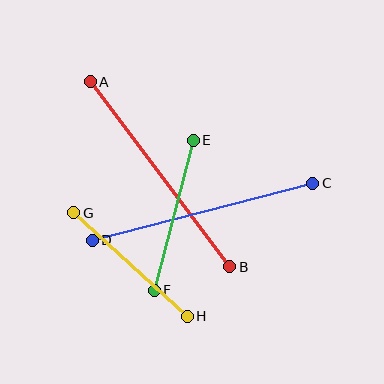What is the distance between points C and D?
The distance is approximately 228 pixels.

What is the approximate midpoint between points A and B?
The midpoint is at approximately (160, 174) pixels.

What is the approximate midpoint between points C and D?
The midpoint is at approximately (203, 212) pixels.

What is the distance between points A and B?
The distance is approximately 232 pixels.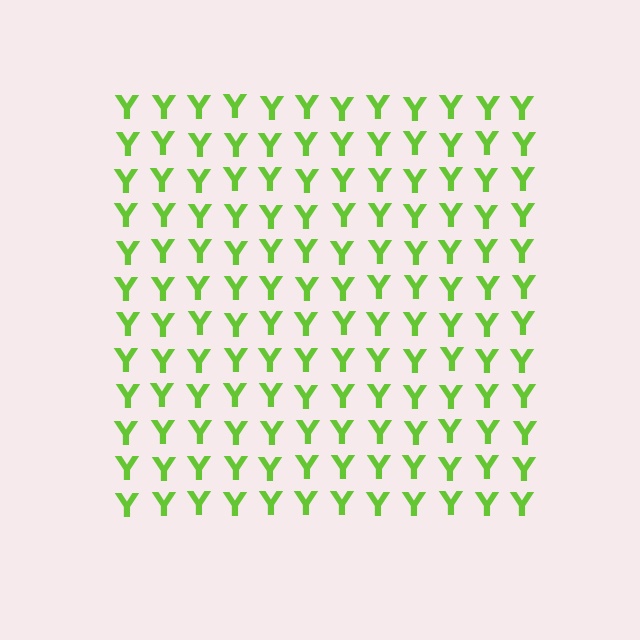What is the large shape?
The large shape is a square.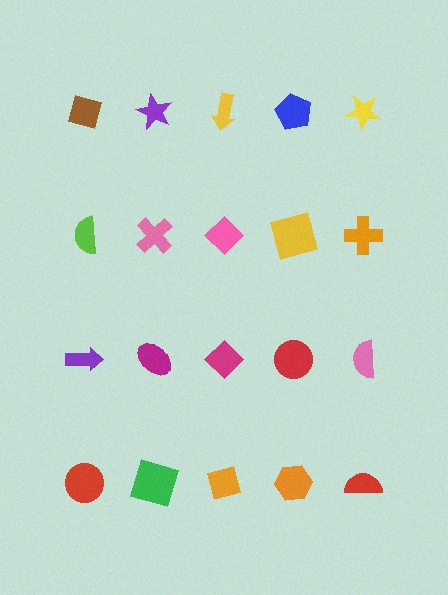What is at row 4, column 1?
A red circle.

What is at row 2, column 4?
A yellow square.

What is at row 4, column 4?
An orange hexagon.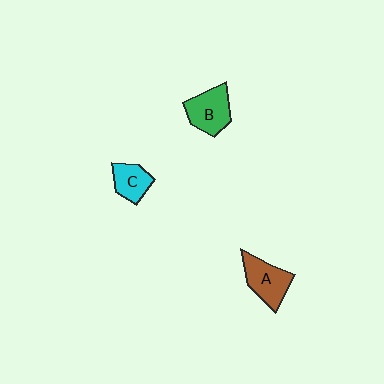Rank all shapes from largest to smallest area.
From largest to smallest: A (brown), B (green), C (cyan).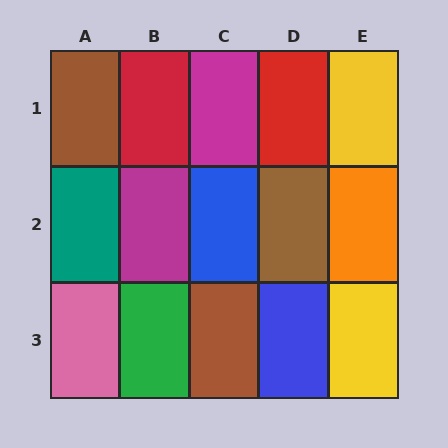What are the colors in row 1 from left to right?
Brown, red, magenta, red, yellow.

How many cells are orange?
1 cell is orange.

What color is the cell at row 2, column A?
Teal.